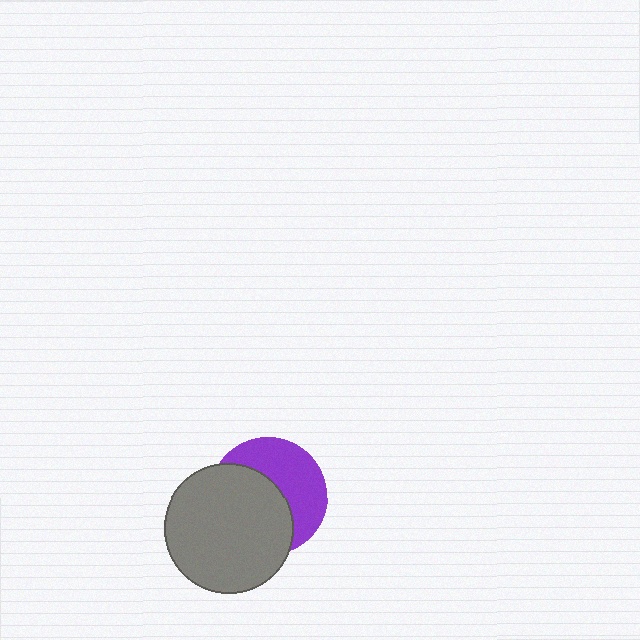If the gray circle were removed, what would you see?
You would see the complete purple circle.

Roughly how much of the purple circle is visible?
About half of it is visible (roughly 46%).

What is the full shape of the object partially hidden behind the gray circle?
The partially hidden object is a purple circle.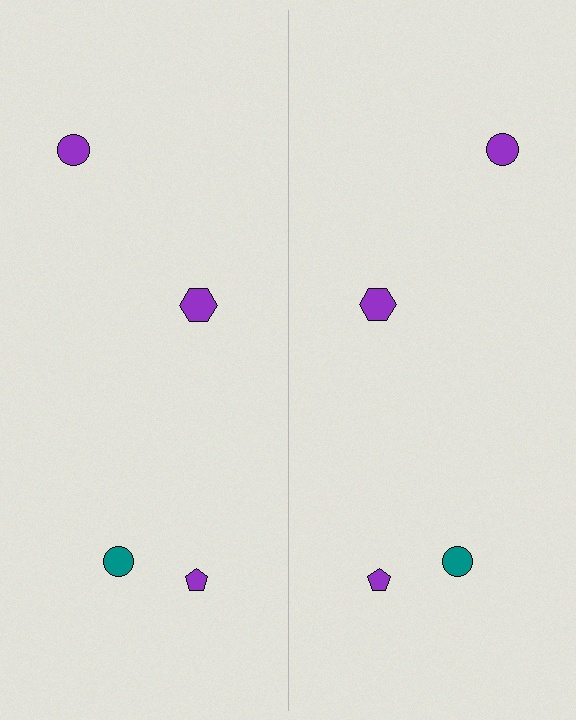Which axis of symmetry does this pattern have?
The pattern has a vertical axis of symmetry running through the center of the image.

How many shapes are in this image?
There are 8 shapes in this image.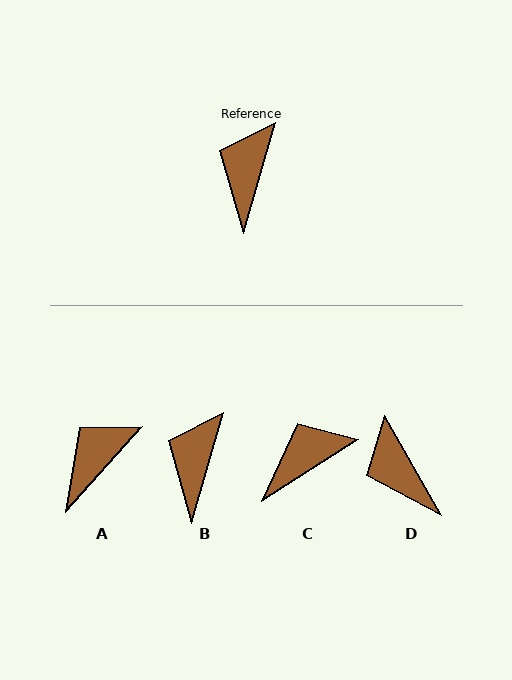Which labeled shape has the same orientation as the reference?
B.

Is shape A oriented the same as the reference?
No, it is off by about 25 degrees.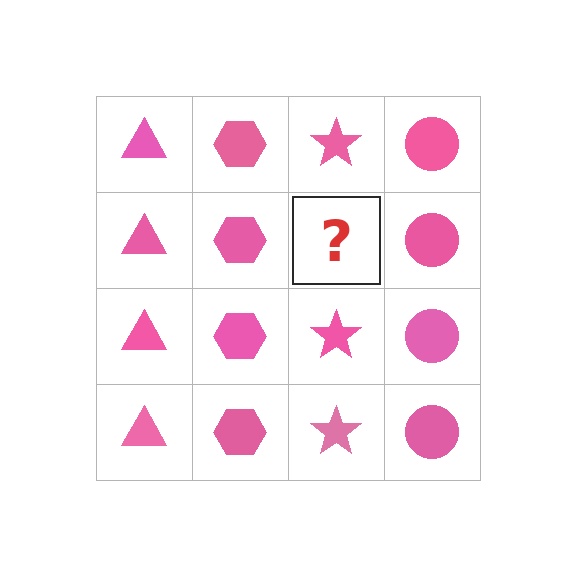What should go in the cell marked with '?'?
The missing cell should contain a pink star.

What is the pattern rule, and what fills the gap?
The rule is that each column has a consistent shape. The gap should be filled with a pink star.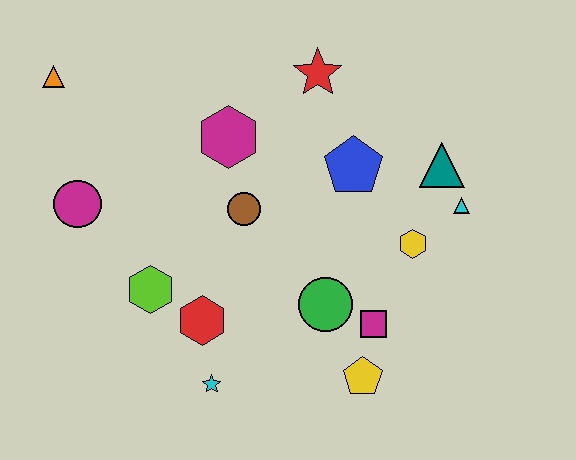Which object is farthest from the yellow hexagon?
The orange triangle is farthest from the yellow hexagon.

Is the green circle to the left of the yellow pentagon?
Yes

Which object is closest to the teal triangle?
The cyan triangle is closest to the teal triangle.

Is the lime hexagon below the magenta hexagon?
Yes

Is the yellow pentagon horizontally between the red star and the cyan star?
No